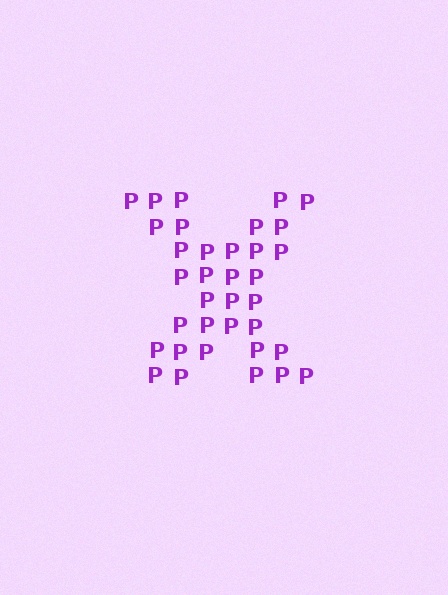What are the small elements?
The small elements are letter P's.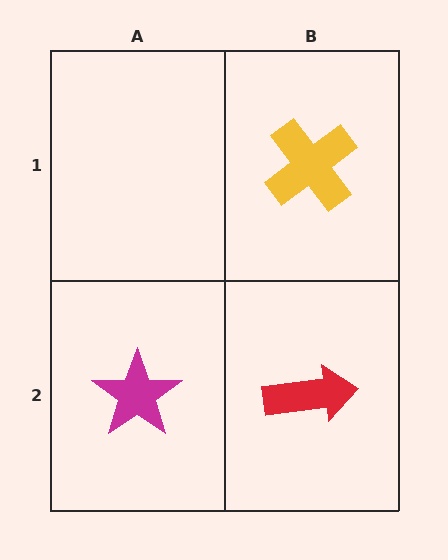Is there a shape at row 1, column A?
No, that cell is empty.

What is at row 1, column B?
A yellow cross.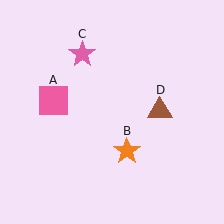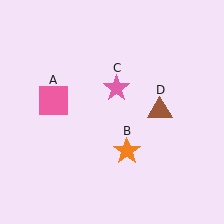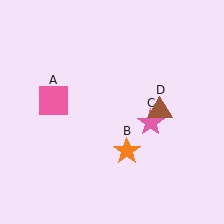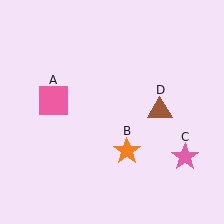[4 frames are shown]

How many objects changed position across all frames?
1 object changed position: pink star (object C).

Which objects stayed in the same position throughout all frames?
Pink square (object A) and orange star (object B) and brown triangle (object D) remained stationary.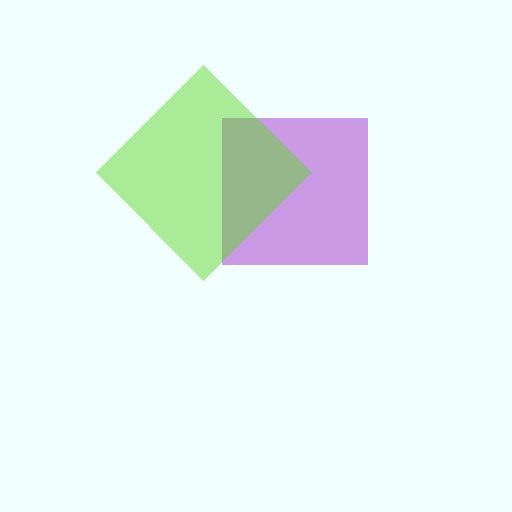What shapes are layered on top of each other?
The layered shapes are: a purple square, a lime diamond.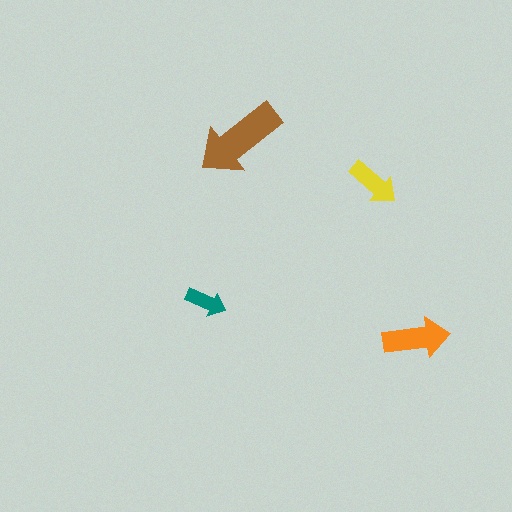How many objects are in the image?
There are 4 objects in the image.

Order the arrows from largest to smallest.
the brown one, the orange one, the yellow one, the teal one.